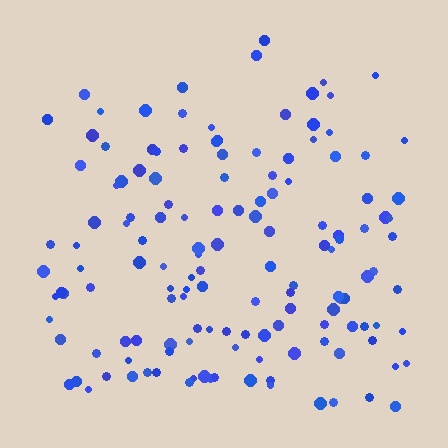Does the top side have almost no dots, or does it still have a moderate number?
Still a moderate number, just noticeably fewer than the bottom.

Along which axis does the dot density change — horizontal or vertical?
Vertical.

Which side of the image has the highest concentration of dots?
The bottom.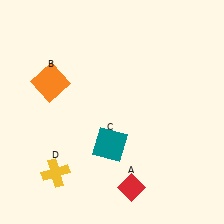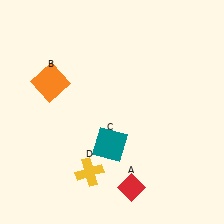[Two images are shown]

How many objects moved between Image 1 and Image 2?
1 object moved between the two images.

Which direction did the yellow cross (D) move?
The yellow cross (D) moved right.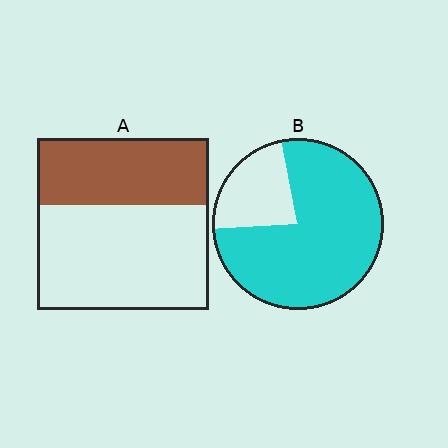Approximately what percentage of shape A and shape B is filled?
A is approximately 40% and B is approximately 75%.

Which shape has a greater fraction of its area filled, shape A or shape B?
Shape B.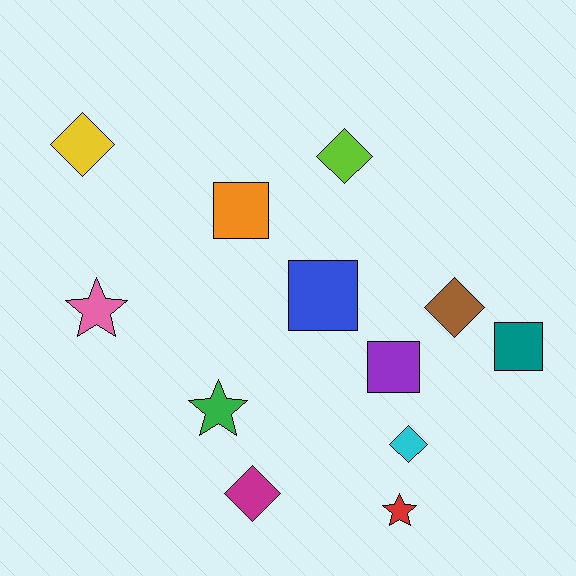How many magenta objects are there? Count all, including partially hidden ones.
There is 1 magenta object.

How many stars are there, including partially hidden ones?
There are 3 stars.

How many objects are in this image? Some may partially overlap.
There are 12 objects.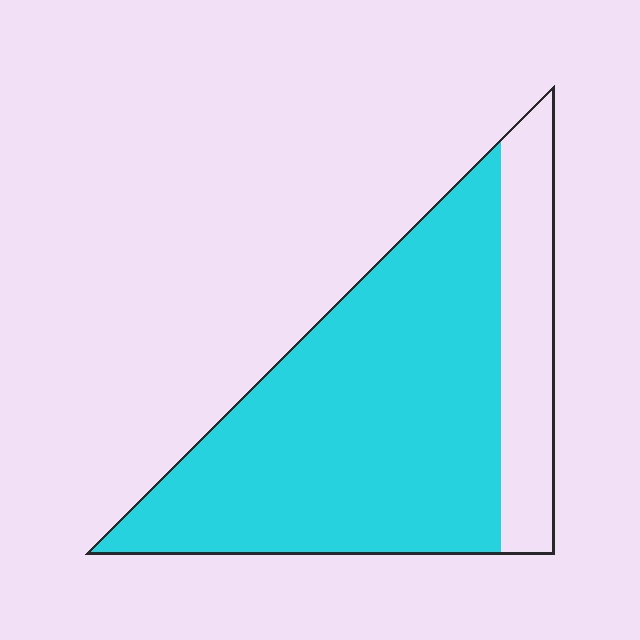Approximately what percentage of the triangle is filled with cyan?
Approximately 80%.